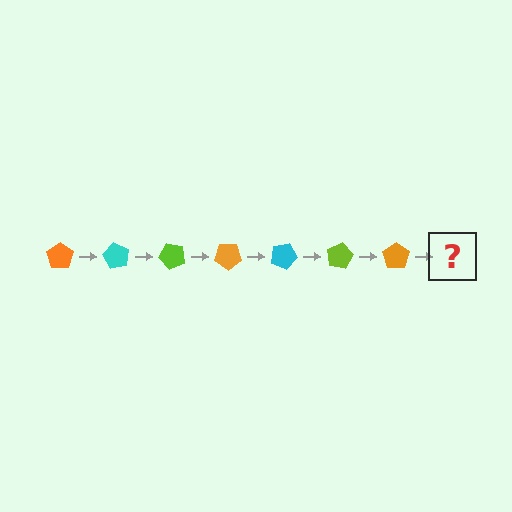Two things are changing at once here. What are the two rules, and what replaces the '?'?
The two rules are that it rotates 60 degrees each step and the color cycles through orange, cyan, and lime. The '?' should be a cyan pentagon, rotated 420 degrees from the start.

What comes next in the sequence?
The next element should be a cyan pentagon, rotated 420 degrees from the start.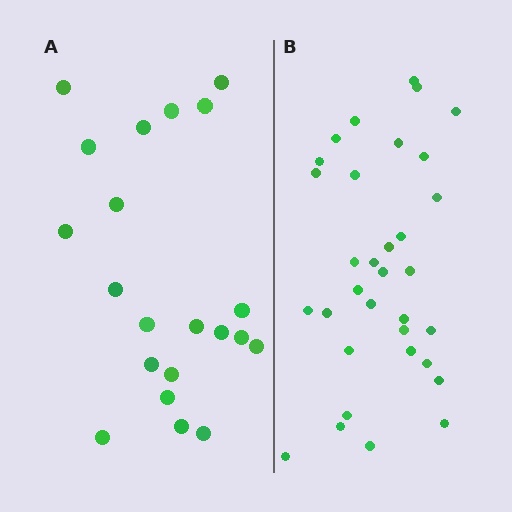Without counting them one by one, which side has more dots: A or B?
Region B (the right region) has more dots.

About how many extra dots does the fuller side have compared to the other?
Region B has roughly 12 or so more dots than region A.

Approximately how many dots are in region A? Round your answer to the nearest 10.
About 20 dots. (The exact count is 21, which rounds to 20.)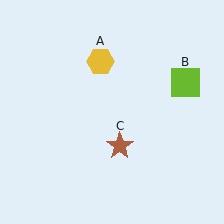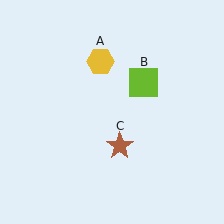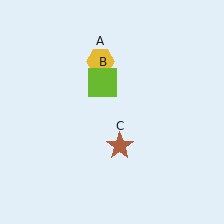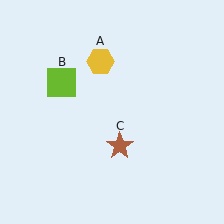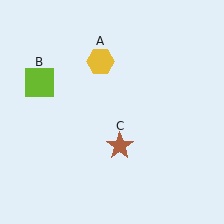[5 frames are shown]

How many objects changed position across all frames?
1 object changed position: lime square (object B).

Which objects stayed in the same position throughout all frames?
Yellow hexagon (object A) and brown star (object C) remained stationary.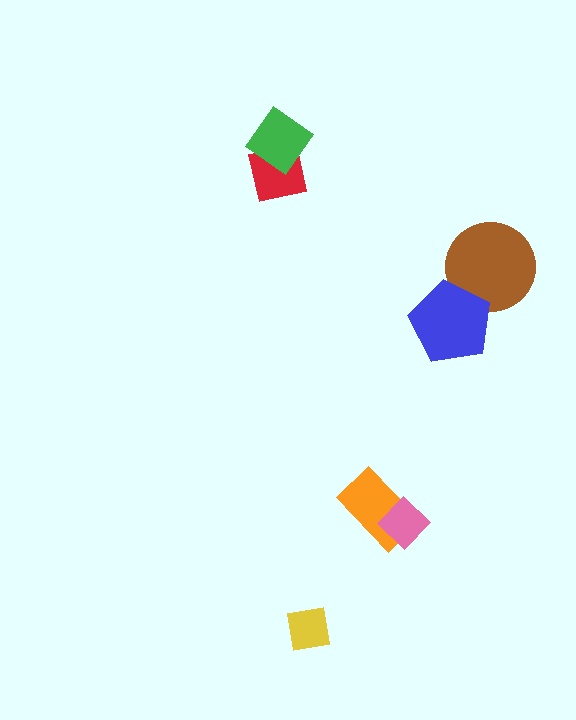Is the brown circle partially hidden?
Yes, it is partially covered by another shape.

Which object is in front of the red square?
The green diamond is in front of the red square.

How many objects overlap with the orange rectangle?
1 object overlaps with the orange rectangle.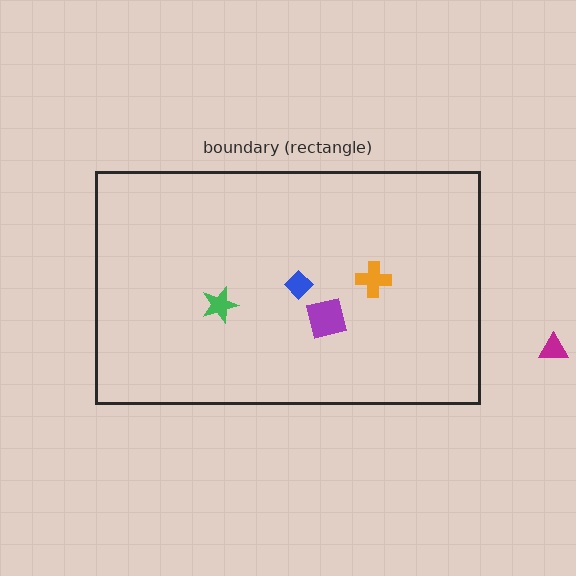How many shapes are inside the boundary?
4 inside, 1 outside.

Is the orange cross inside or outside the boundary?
Inside.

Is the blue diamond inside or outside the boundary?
Inside.